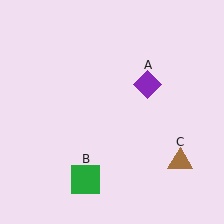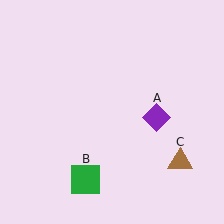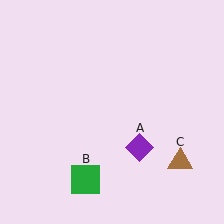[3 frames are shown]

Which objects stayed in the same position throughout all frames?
Green square (object B) and brown triangle (object C) remained stationary.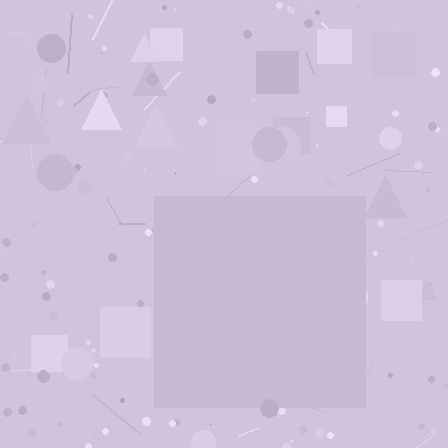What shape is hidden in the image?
A square is hidden in the image.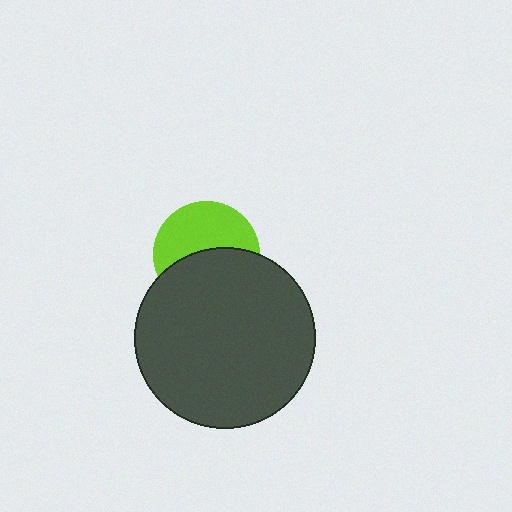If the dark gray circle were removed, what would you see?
You would see the complete lime circle.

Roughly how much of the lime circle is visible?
About half of it is visible (roughly 50%).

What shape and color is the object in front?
The object in front is a dark gray circle.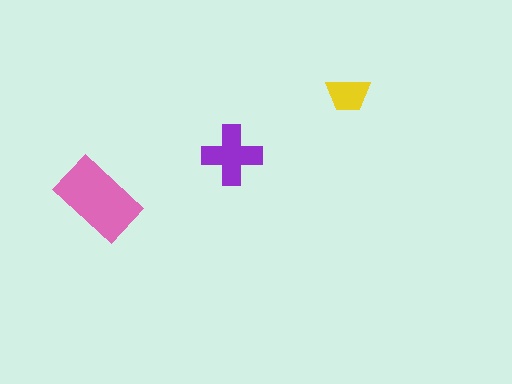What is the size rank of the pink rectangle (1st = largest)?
1st.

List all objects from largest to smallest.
The pink rectangle, the purple cross, the yellow trapezoid.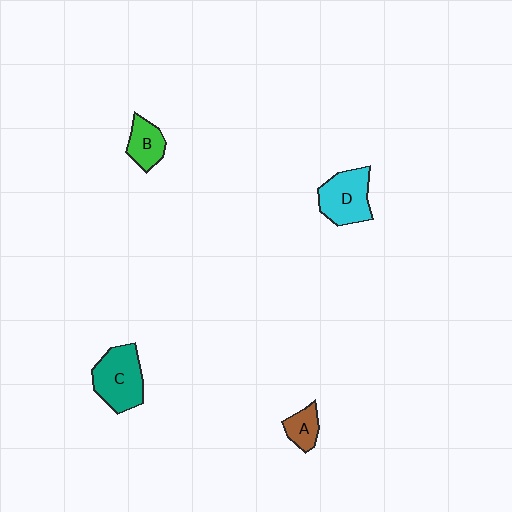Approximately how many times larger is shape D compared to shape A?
Approximately 2.0 times.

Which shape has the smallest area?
Shape A (brown).